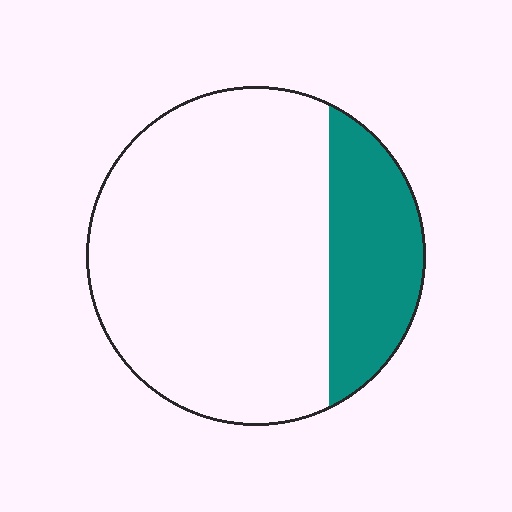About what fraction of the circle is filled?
About one quarter (1/4).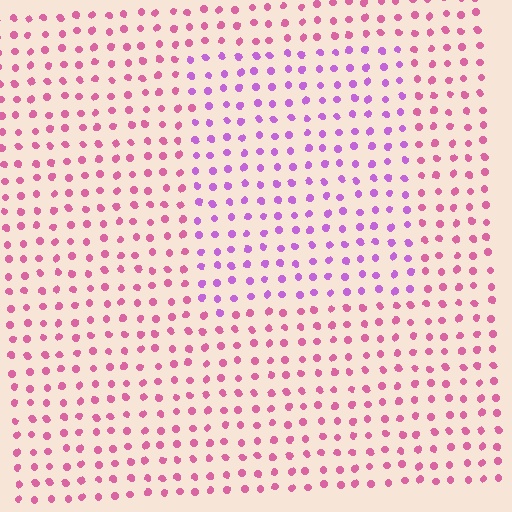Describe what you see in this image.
The image is filled with small pink elements in a uniform arrangement. A rectangle-shaped region is visible where the elements are tinted to a slightly different hue, forming a subtle color boundary.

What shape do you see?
I see a rectangle.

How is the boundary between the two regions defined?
The boundary is defined purely by a slight shift in hue (about 40 degrees). Spacing, size, and orientation are identical on both sides.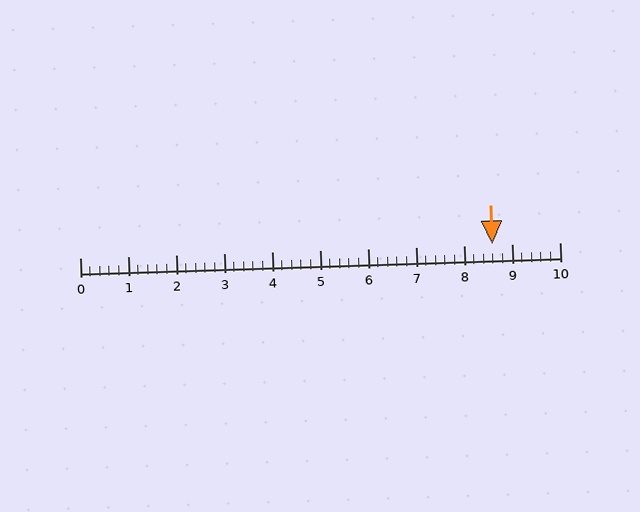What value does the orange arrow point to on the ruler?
The orange arrow points to approximately 8.6.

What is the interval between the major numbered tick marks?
The major tick marks are spaced 1 units apart.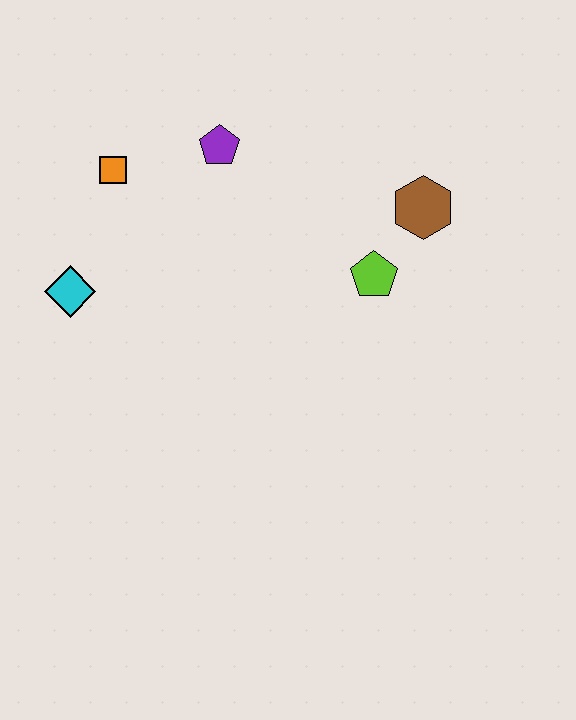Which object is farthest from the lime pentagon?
The cyan diamond is farthest from the lime pentagon.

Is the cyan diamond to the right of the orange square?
No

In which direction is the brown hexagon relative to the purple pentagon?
The brown hexagon is to the right of the purple pentagon.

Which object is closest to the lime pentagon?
The brown hexagon is closest to the lime pentagon.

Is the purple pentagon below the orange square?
No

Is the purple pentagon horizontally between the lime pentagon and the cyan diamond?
Yes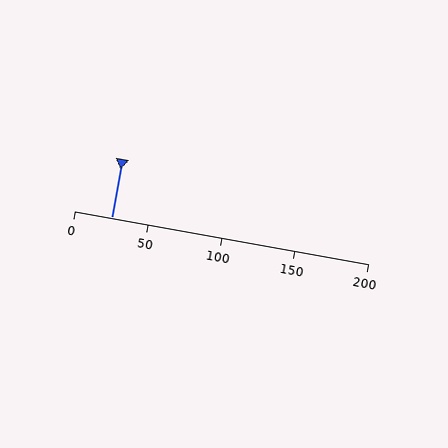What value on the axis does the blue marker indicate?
The marker indicates approximately 25.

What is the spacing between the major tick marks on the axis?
The major ticks are spaced 50 apart.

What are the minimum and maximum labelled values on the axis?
The axis runs from 0 to 200.